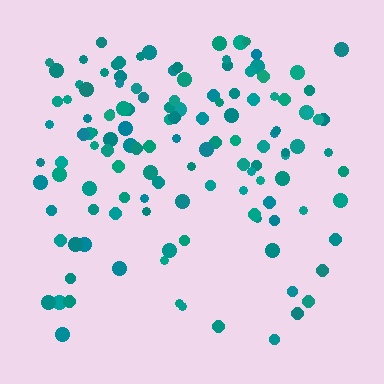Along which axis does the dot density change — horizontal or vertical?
Vertical.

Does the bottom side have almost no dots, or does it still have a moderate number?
Still a moderate number, just noticeably fewer than the top.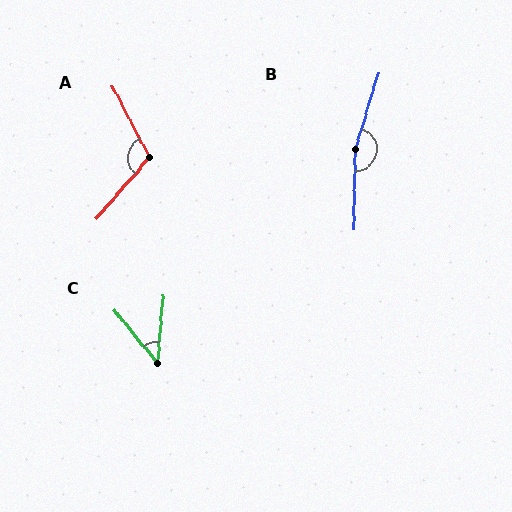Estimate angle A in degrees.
Approximately 112 degrees.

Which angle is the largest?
B, at approximately 164 degrees.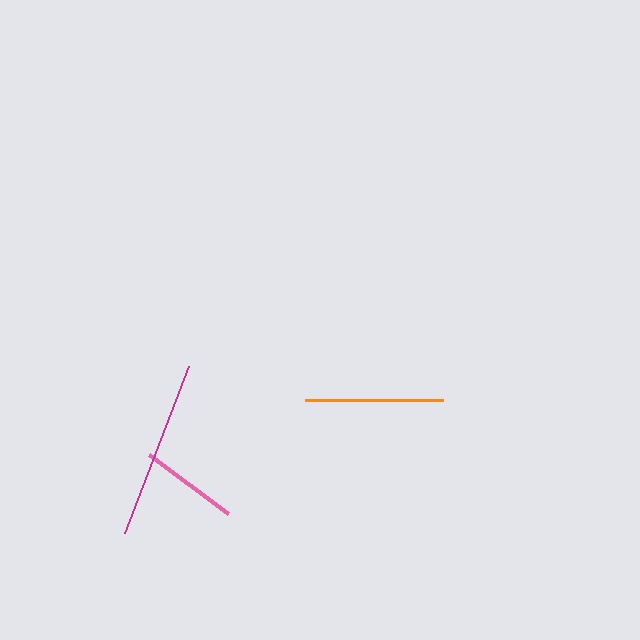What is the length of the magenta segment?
The magenta segment is approximately 179 pixels long.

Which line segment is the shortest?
The pink line is the shortest at approximately 99 pixels.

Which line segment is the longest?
The magenta line is the longest at approximately 179 pixels.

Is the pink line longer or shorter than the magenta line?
The magenta line is longer than the pink line.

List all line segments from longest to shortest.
From longest to shortest: magenta, orange, pink.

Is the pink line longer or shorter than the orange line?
The orange line is longer than the pink line.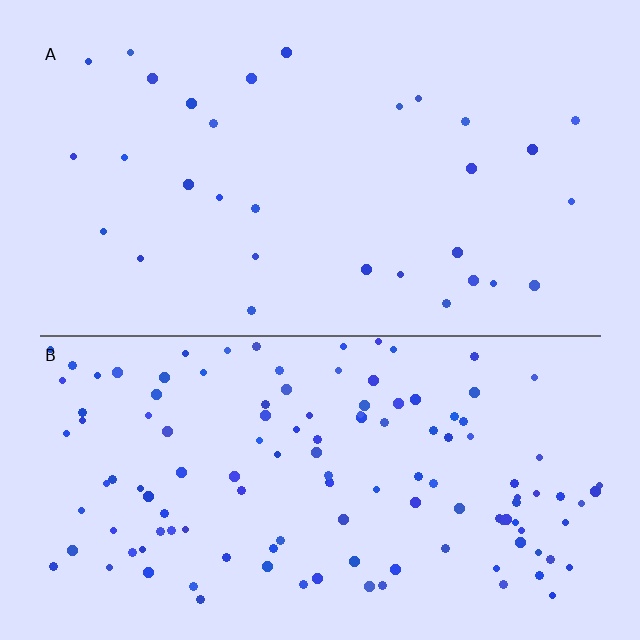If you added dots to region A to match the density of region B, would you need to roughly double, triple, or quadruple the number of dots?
Approximately quadruple.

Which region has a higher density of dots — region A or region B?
B (the bottom).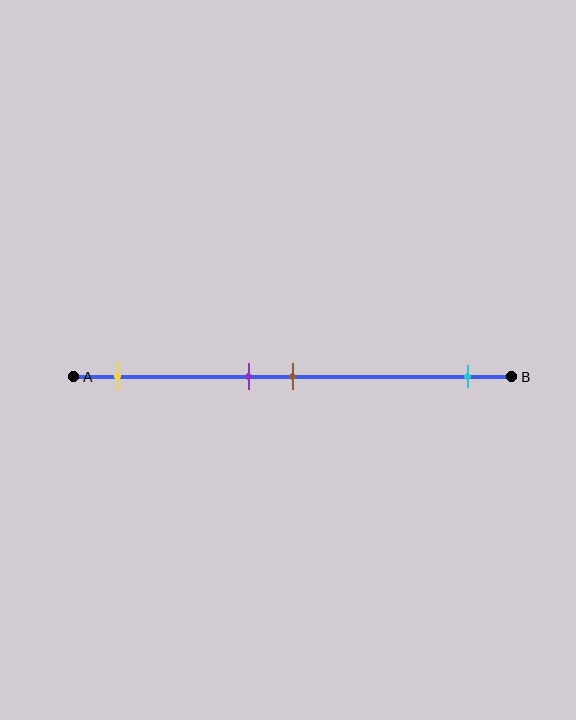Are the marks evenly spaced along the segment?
No, the marks are not evenly spaced.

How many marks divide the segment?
There are 4 marks dividing the segment.